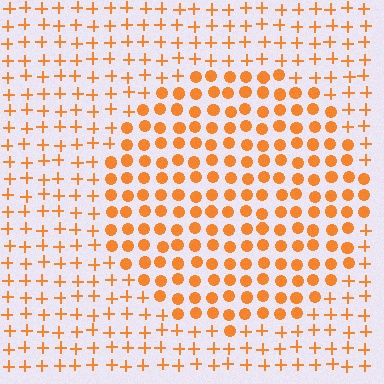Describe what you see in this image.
The image is filled with small orange elements arranged in a uniform grid. A circle-shaped region contains circles, while the surrounding area contains plus signs. The boundary is defined purely by the change in element shape.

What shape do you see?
I see a circle.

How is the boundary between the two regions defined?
The boundary is defined by a change in element shape: circles inside vs. plus signs outside. All elements share the same color and spacing.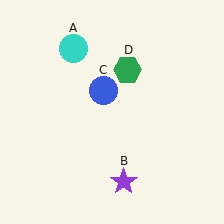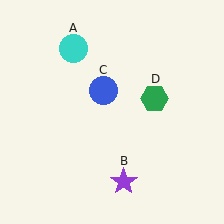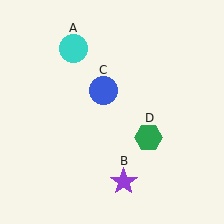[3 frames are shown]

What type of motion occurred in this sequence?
The green hexagon (object D) rotated clockwise around the center of the scene.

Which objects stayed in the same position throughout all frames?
Cyan circle (object A) and purple star (object B) and blue circle (object C) remained stationary.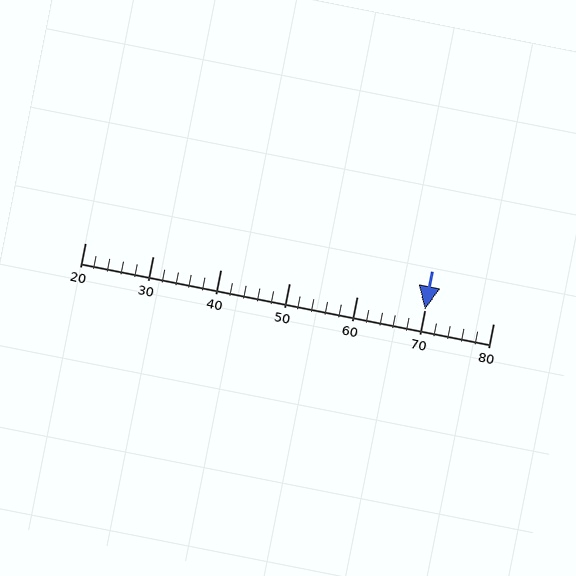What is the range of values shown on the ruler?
The ruler shows values from 20 to 80.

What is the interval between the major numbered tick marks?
The major tick marks are spaced 10 units apart.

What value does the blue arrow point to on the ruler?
The blue arrow points to approximately 70.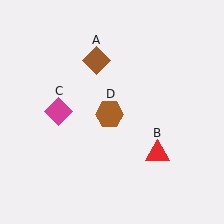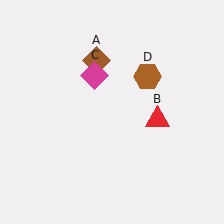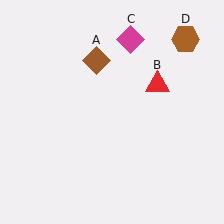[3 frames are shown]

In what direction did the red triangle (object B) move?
The red triangle (object B) moved up.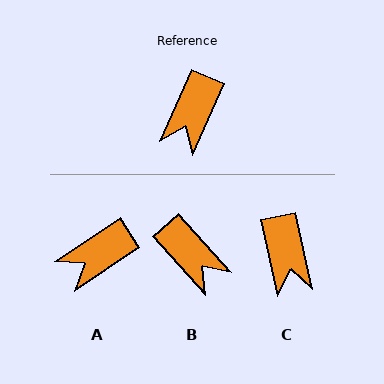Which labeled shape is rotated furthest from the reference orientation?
B, about 66 degrees away.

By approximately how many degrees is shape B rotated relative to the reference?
Approximately 66 degrees counter-clockwise.